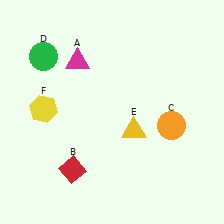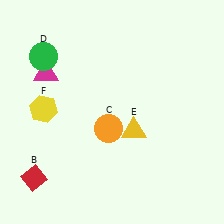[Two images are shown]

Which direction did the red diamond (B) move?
The red diamond (B) moved left.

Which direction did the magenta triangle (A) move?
The magenta triangle (A) moved left.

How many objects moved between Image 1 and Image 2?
3 objects moved between the two images.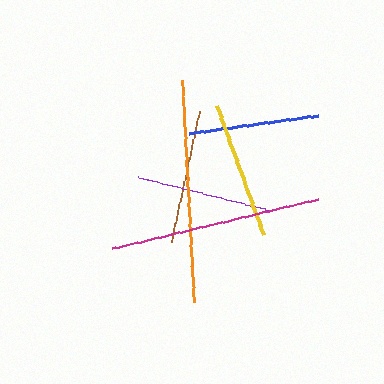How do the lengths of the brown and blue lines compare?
The brown and blue lines are approximately the same length.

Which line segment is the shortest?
The blue line is the shortest at approximately 129 pixels.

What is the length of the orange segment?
The orange segment is approximately 222 pixels long.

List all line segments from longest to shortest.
From longest to shortest: orange, magenta, yellow, purple, brown, blue.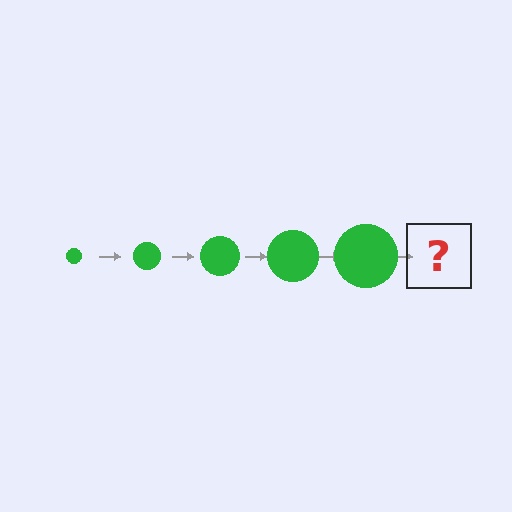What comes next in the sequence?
The next element should be a green circle, larger than the previous one.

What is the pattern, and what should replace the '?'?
The pattern is that the circle gets progressively larger each step. The '?' should be a green circle, larger than the previous one.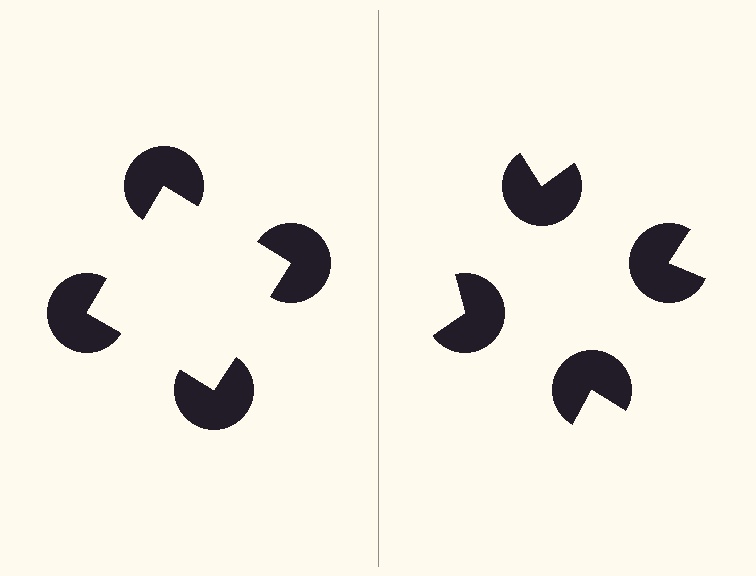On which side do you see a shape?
An illusory square appears on the left side. On the right side the wedge cuts are rotated, so no coherent shape forms.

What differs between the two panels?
The pac-man discs are positioned identically on both sides; only the wedge orientations differ. On the left they align to a square; on the right they are misaligned.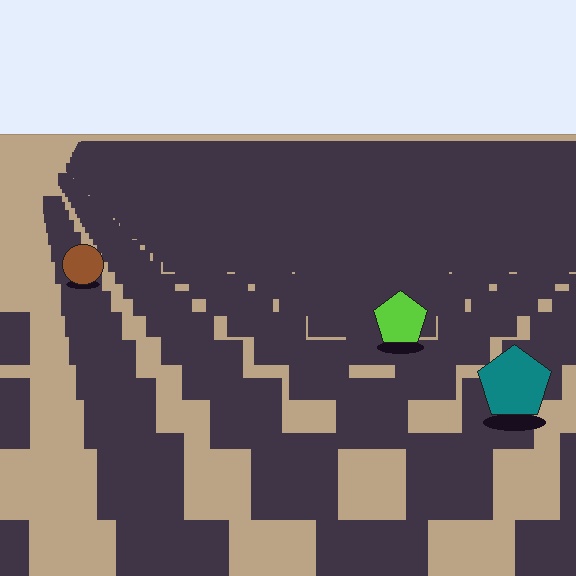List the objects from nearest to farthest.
From nearest to farthest: the teal pentagon, the lime pentagon, the brown circle.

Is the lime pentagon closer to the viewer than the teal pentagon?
No. The teal pentagon is closer — you can tell from the texture gradient: the ground texture is coarser near it.